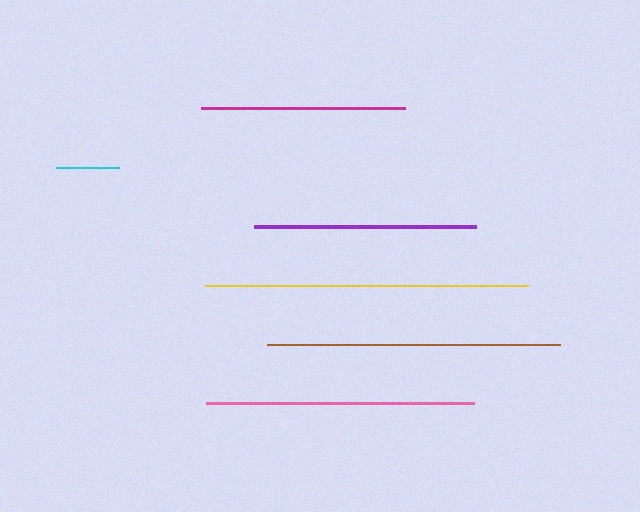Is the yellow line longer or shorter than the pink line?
The yellow line is longer than the pink line.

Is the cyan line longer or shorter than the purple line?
The purple line is longer than the cyan line.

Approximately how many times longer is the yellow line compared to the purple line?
The yellow line is approximately 1.5 times the length of the purple line.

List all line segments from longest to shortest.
From longest to shortest: yellow, brown, pink, purple, magenta, cyan.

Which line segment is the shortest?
The cyan line is the shortest at approximately 63 pixels.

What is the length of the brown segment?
The brown segment is approximately 292 pixels long.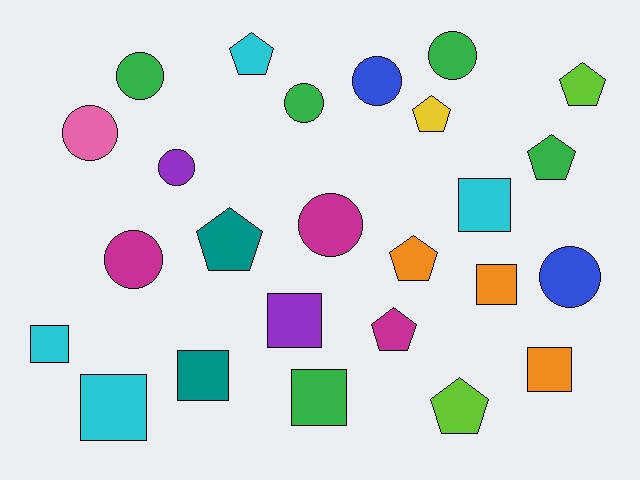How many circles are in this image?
There are 9 circles.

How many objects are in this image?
There are 25 objects.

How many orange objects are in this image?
There are 3 orange objects.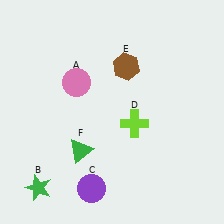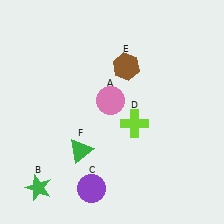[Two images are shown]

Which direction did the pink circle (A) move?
The pink circle (A) moved right.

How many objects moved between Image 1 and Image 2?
1 object moved between the two images.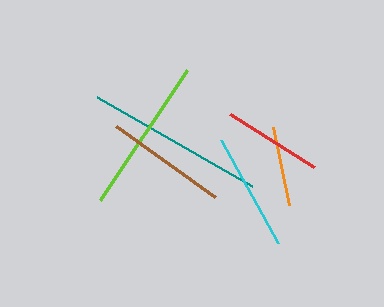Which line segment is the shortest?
The orange line is the shortest at approximately 79 pixels.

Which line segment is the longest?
The teal line is the longest at approximately 179 pixels.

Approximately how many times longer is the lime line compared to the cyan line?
The lime line is approximately 1.3 times the length of the cyan line.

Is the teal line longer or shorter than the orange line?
The teal line is longer than the orange line.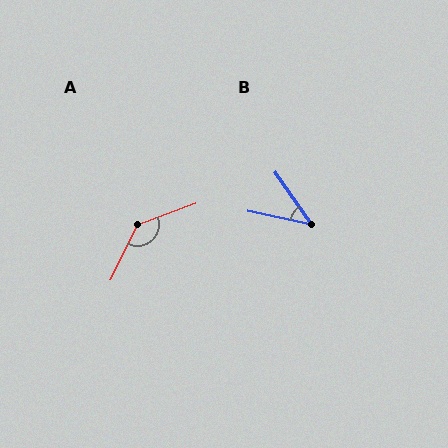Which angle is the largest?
A, at approximately 137 degrees.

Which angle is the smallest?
B, at approximately 43 degrees.